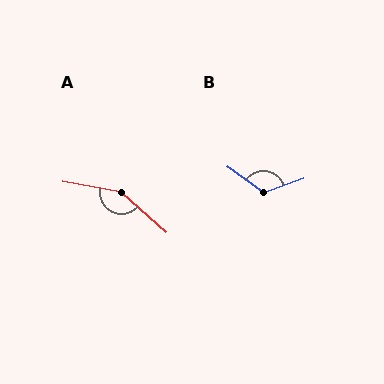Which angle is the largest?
A, at approximately 149 degrees.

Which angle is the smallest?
B, at approximately 125 degrees.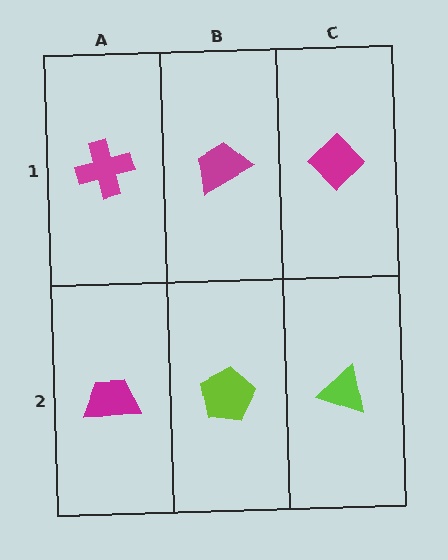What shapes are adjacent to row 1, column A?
A magenta trapezoid (row 2, column A), a magenta trapezoid (row 1, column B).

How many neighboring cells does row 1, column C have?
2.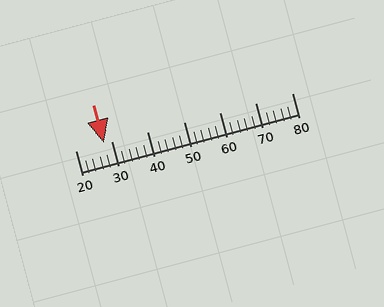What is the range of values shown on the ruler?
The ruler shows values from 20 to 80.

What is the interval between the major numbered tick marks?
The major tick marks are spaced 10 units apart.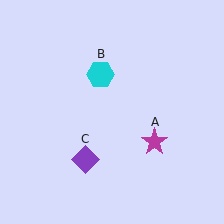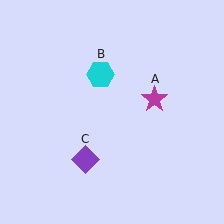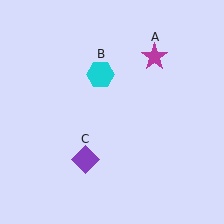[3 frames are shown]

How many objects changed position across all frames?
1 object changed position: magenta star (object A).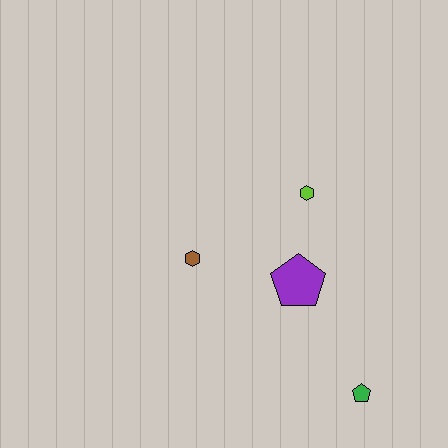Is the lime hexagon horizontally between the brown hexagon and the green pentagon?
Yes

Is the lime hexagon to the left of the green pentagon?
Yes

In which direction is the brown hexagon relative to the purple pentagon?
The brown hexagon is to the left of the purple pentagon.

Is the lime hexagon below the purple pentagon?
No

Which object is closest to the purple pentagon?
The lime hexagon is closest to the purple pentagon.